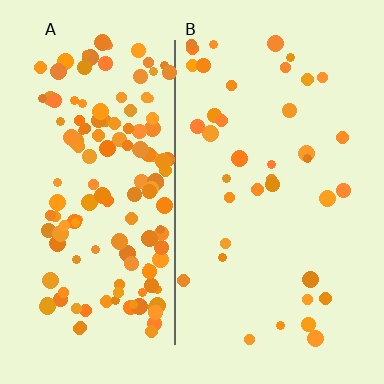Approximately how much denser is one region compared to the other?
Approximately 3.7× — region A over region B.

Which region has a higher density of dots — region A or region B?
A (the left).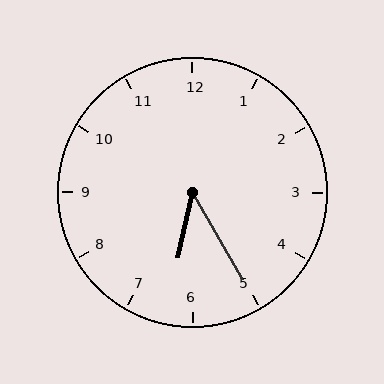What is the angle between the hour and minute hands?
Approximately 42 degrees.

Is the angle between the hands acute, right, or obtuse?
It is acute.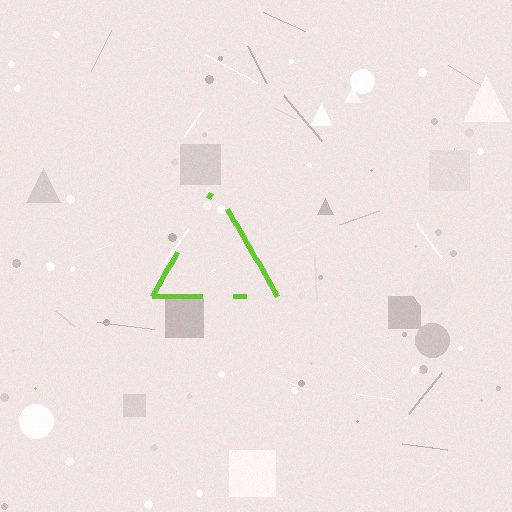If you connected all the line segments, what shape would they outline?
They would outline a triangle.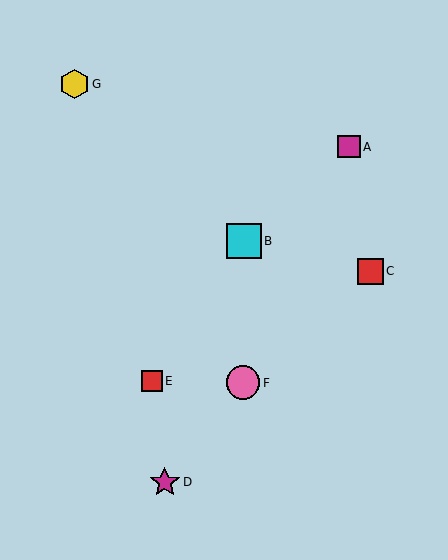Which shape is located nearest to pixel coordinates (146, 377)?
The red square (labeled E) at (152, 381) is nearest to that location.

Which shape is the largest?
The cyan square (labeled B) is the largest.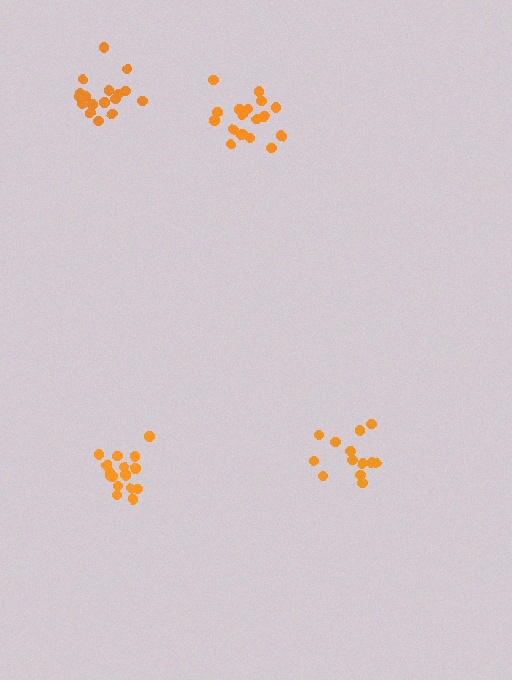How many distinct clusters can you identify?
There are 4 distinct clusters.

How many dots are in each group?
Group 1: 18 dots, Group 2: 17 dots, Group 3: 13 dots, Group 4: 17 dots (65 total).